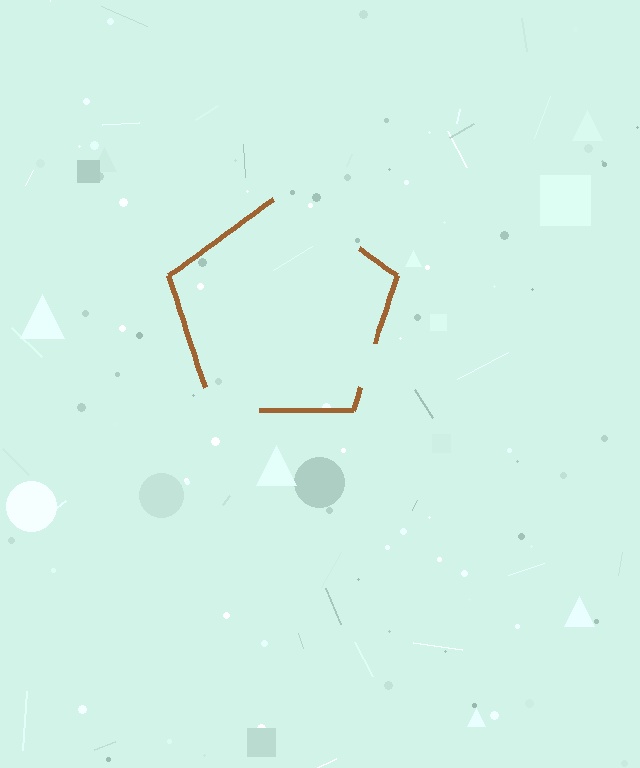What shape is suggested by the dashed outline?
The dashed outline suggests a pentagon.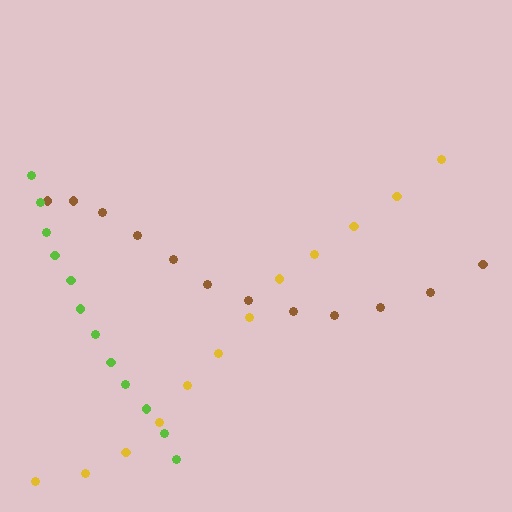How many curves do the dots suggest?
There are 3 distinct paths.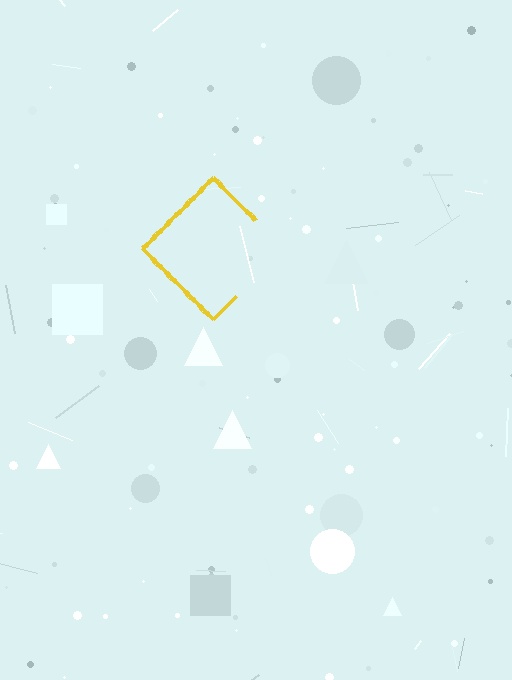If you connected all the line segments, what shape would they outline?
They would outline a diamond.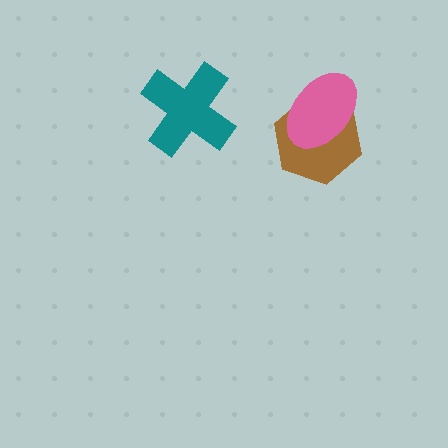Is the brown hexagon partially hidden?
Yes, it is partially covered by another shape.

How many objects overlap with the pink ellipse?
1 object overlaps with the pink ellipse.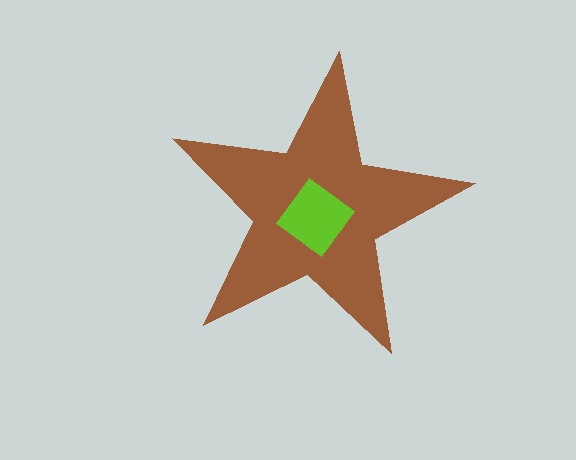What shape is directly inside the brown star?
The lime diamond.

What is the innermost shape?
The lime diamond.